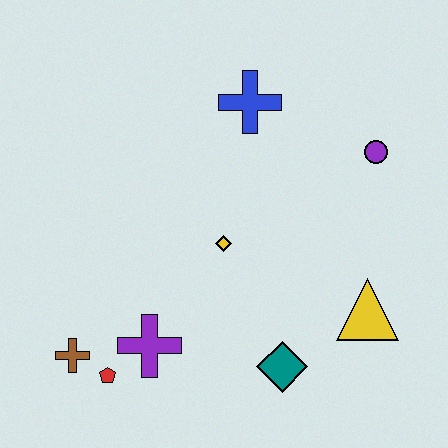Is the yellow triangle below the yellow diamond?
Yes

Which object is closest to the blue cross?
The purple circle is closest to the blue cross.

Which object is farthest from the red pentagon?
The purple circle is farthest from the red pentagon.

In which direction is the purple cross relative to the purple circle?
The purple cross is to the left of the purple circle.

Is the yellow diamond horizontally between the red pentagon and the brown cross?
No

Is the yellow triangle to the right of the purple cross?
Yes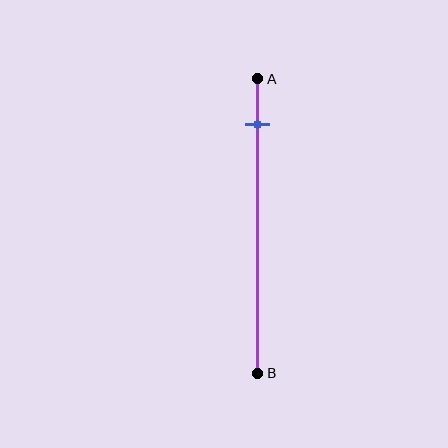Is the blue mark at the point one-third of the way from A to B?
No, the mark is at about 15% from A, not at the 33% one-third point.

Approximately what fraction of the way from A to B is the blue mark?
The blue mark is approximately 15% of the way from A to B.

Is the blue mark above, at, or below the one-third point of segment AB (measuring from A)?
The blue mark is above the one-third point of segment AB.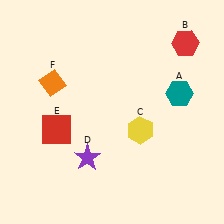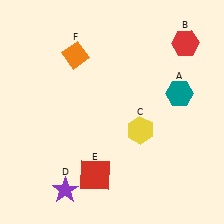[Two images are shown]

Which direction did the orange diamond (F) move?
The orange diamond (F) moved up.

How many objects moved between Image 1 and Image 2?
3 objects moved between the two images.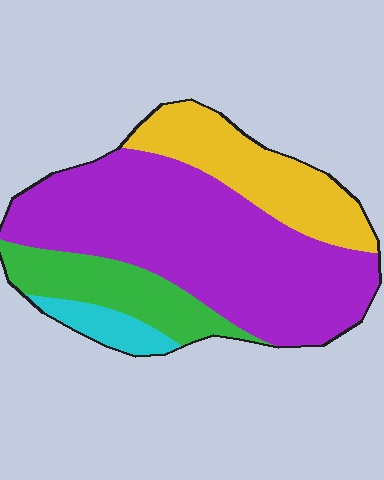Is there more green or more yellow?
Yellow.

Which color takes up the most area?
Purple, at roughly 55%.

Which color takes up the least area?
Cyan, at roughly 5%.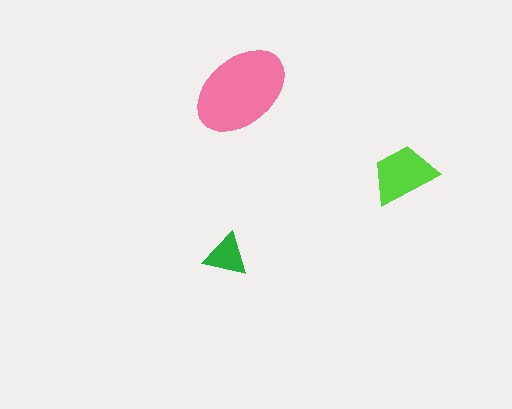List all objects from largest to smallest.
The pink ellipse, the lime trapezoid, the green triangle.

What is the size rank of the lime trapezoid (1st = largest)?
2nd.